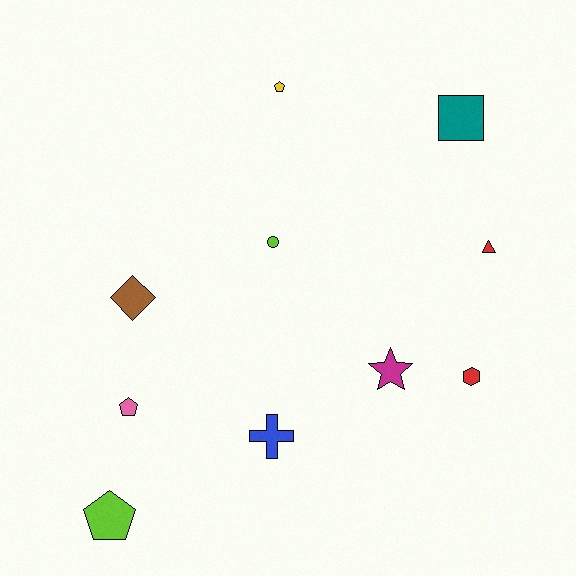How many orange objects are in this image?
There are no orange objects.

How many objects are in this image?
There are 10 objects.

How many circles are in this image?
There is 1 circle.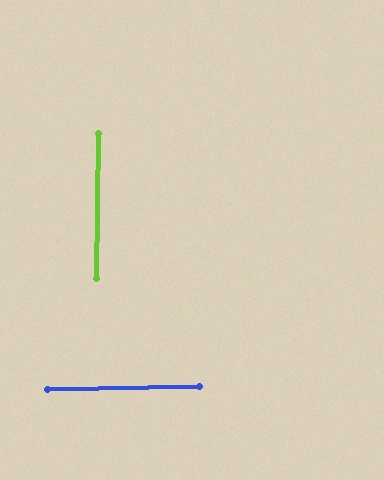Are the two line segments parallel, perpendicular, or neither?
Perpendicular — they meet at approximately 88°.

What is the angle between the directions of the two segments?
Approximately 88 degrees.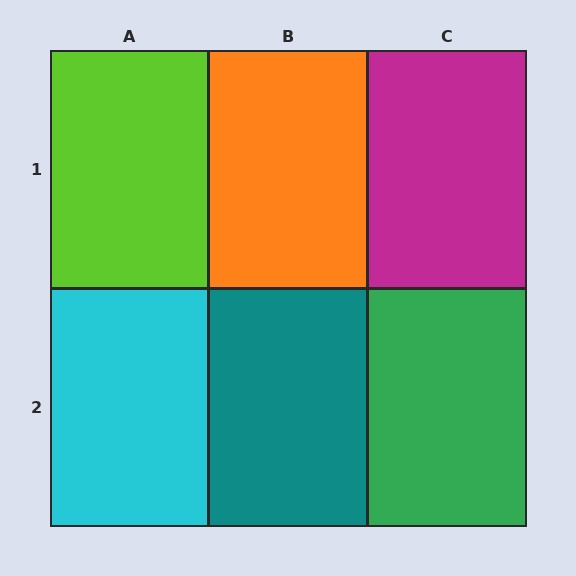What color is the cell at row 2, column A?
Cyan.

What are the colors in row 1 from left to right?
Lime, orange, magenta.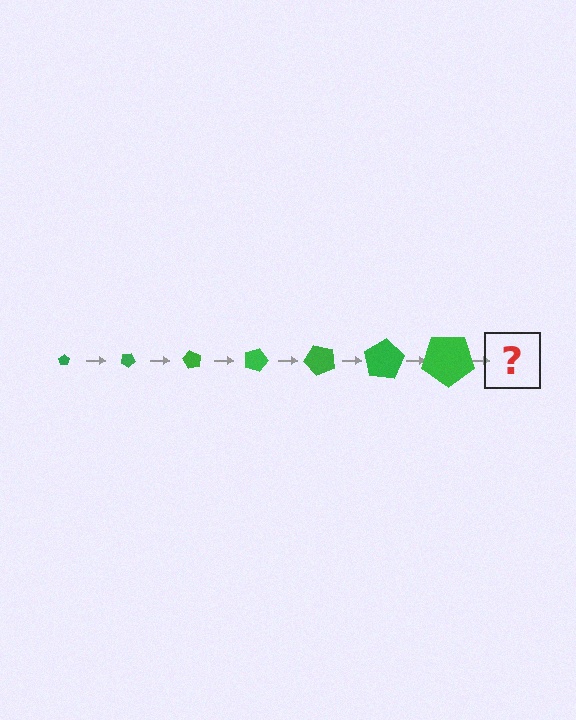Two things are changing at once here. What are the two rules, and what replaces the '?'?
The two rules are that the pentagon grows larger each step and it rotates 30 degrees each step. The '?' should be a pentagon, larger than the previous one and rotated 210 degrees from the start.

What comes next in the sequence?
The next element should be a pentagon, larger than the previous one and rotated 210 degrees from the start.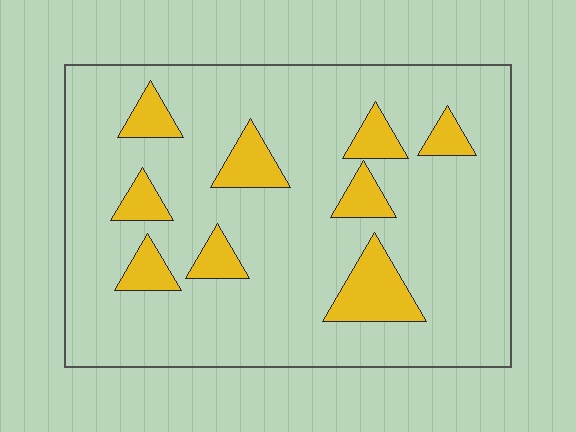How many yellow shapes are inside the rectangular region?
9.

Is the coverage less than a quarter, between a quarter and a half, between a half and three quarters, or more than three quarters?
Less than a quarter.